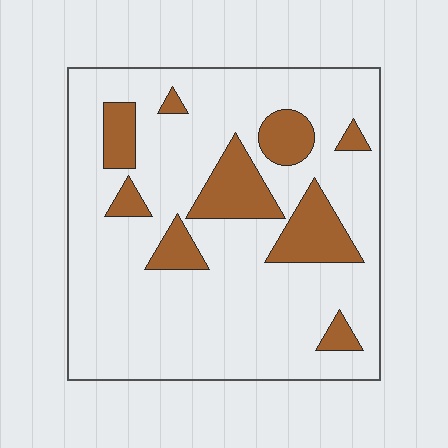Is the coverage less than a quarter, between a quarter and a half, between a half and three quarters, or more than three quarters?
Less than a quarter.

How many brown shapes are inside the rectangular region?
9.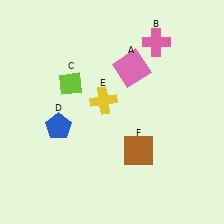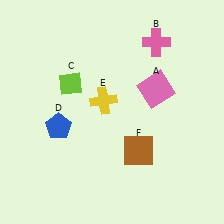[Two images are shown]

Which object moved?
The pink square (A) moved right.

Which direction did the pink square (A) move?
The pink square (A) moved right.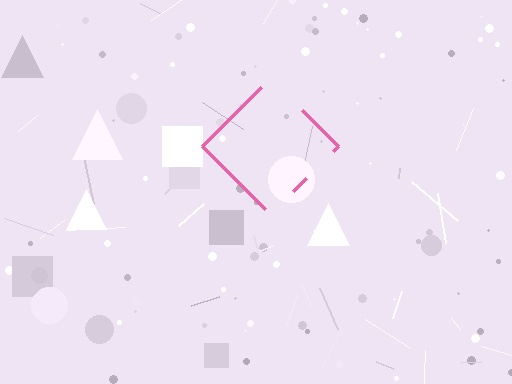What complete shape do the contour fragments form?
The contour fragments form a diamond.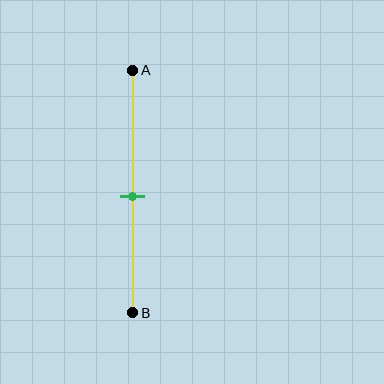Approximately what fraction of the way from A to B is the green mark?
The green mark is approximately 50% of the way from A to B.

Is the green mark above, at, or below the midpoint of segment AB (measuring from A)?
The green mark is approximately at the midpoint of segment AB.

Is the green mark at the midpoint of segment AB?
Yes, the mark is approximately at the midpoint.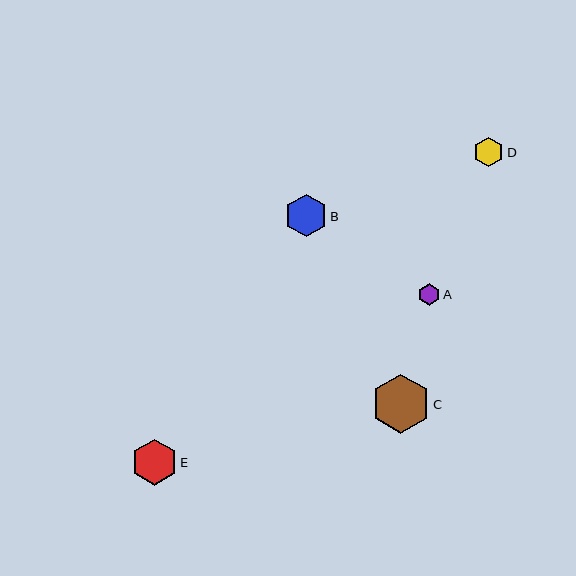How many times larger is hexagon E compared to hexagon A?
Hexagon E is approximately 2.1 times the size of hexagon A.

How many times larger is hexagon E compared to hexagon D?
Hexagon E is approximately 1.5 times the size of hexagon D.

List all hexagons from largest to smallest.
From largest to smallest: C, E, B, D, A.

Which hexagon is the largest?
Hexagon C is the largest with a size of approximately 59 pixels.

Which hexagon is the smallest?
Hexagon A is the smallest with a size of approximately 21 pixels.